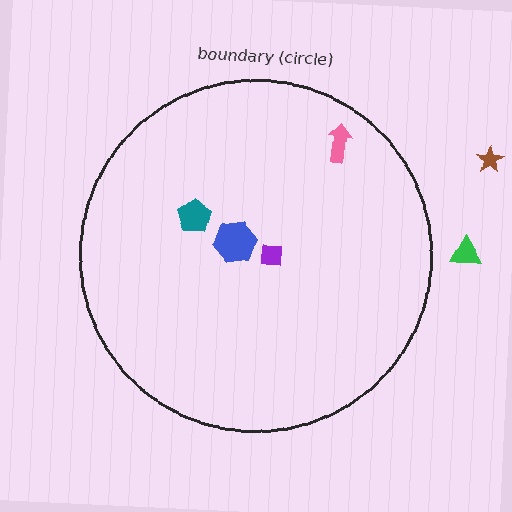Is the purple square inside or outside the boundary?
Inside.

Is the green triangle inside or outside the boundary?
Outside.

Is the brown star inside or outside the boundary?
Outside.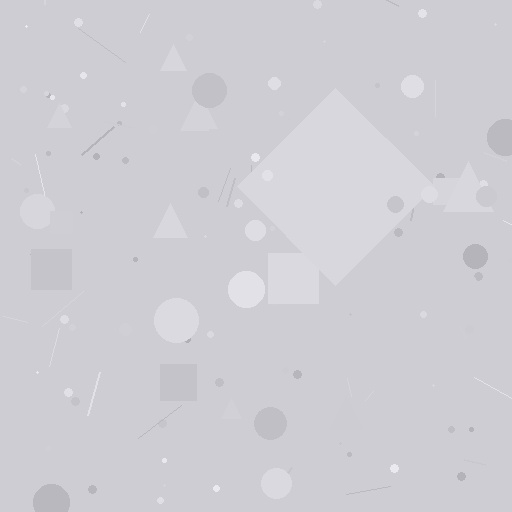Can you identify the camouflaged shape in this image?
The camouflaged shape is a diamond.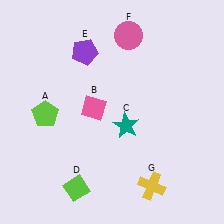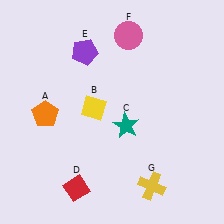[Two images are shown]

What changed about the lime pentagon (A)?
In Image 1, A is lime. In Image 2, it changed to orange.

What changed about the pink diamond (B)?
In Image 1, B is pink. In Image 2, it changed to yellow.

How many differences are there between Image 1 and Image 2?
There are 3 differences between the two images.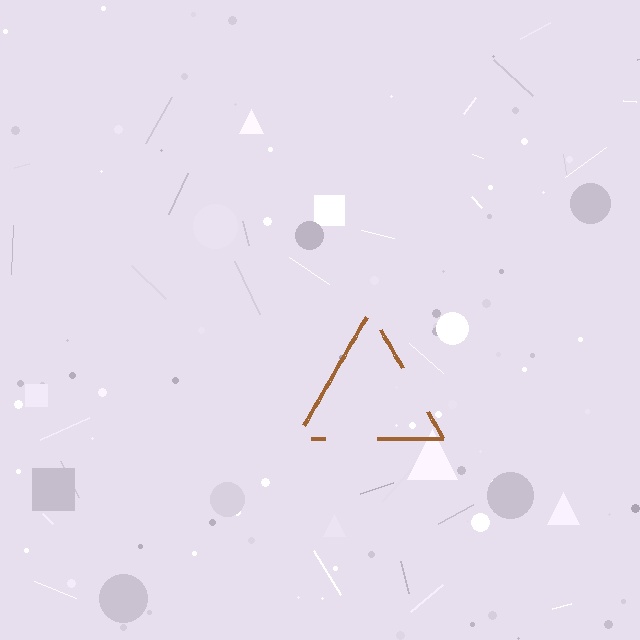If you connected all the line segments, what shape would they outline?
They would outline a triangle.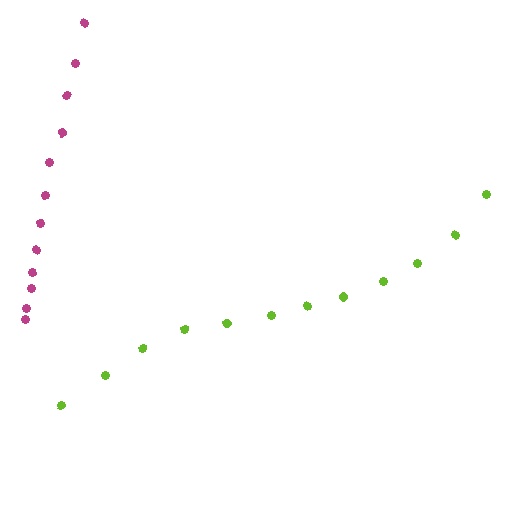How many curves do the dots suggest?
There are 2 distinct paths.